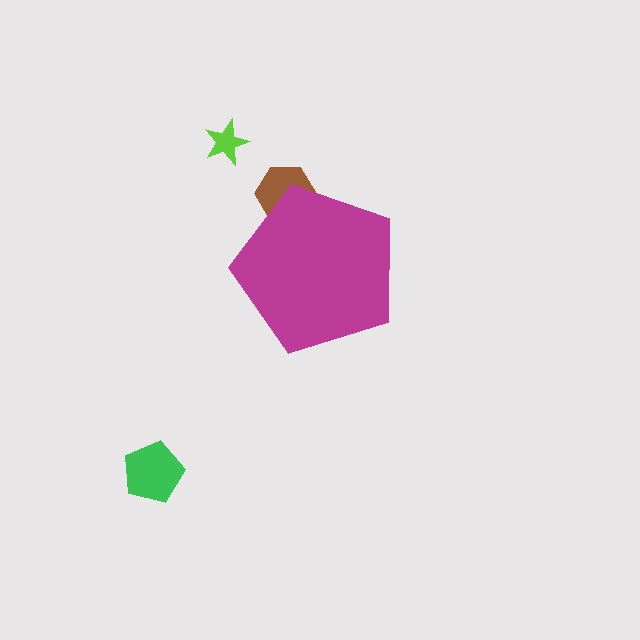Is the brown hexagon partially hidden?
Yes, the brown hexagon is partially hidden behind the magenta pentagon.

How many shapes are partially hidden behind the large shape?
1 shape is partially hidden.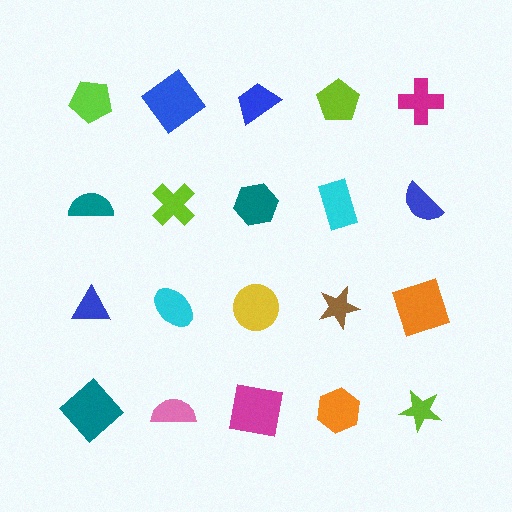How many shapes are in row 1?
5 shapes.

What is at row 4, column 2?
A pink semicircle.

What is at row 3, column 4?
A brown star.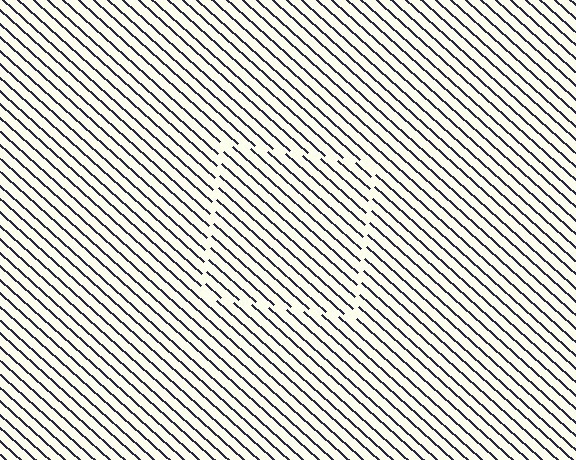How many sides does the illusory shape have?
4 sides — the line-ends trace a square.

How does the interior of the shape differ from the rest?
The interior of the shape contains the same grating, shifted by half a period — the contour is defined by the phase discontinuity where line-ends from the inner and outer gratings abut.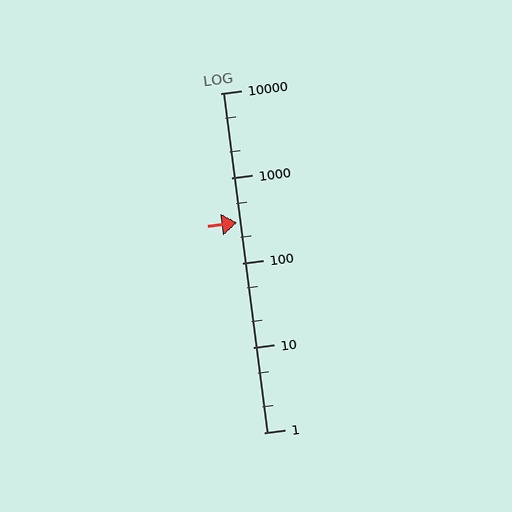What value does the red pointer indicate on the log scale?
The pointer indicates approximately 300.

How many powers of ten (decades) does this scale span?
The scale spans 4 decades, from 1 to 10000.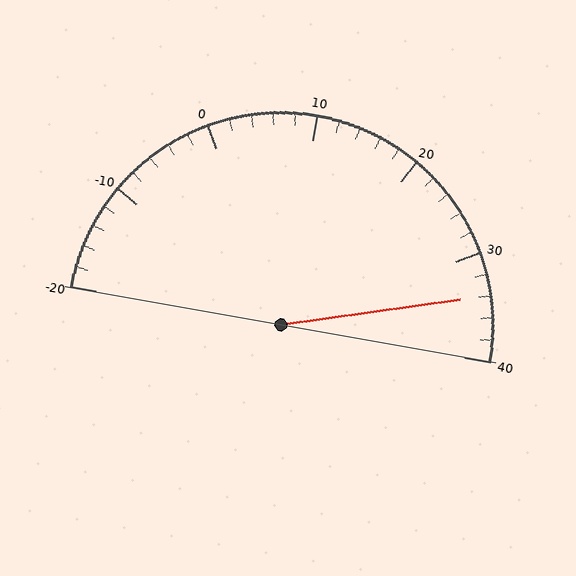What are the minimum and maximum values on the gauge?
The gauge ranges from -20 to 40.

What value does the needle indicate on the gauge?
The needle indicates approximately 34.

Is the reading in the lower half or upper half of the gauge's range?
The reading is in the upper half of the range (-20 to 40).